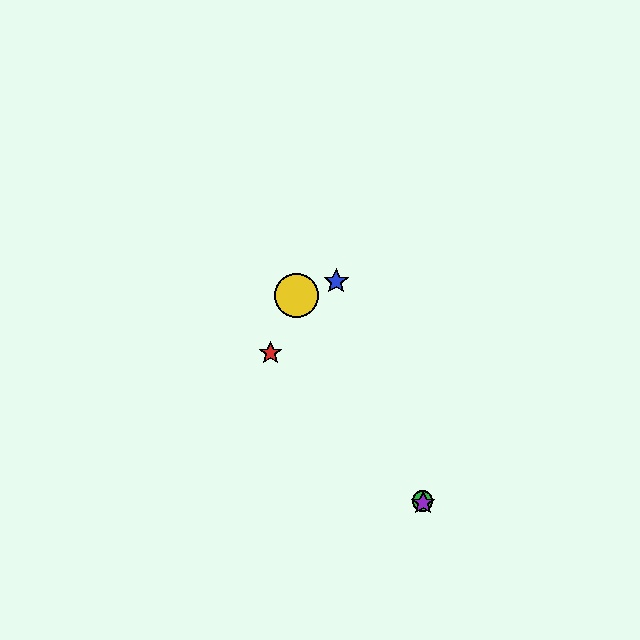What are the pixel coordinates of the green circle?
The green circle is at (422, 501).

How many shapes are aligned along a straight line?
3 shapes (the blue star, the green circle, the purple star) are aligned along a straight line.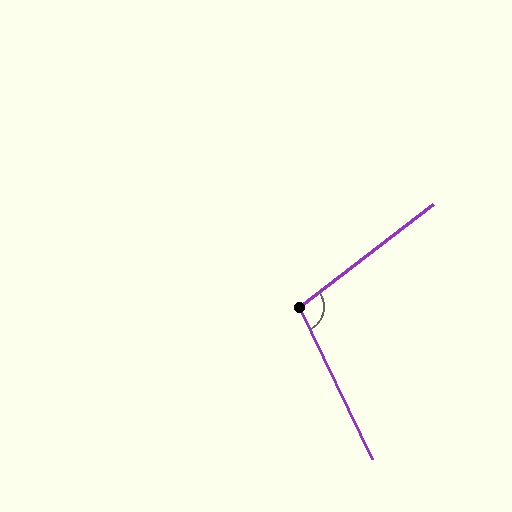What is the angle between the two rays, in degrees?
Approximately 102 degrees.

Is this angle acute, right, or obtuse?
It is obtuse.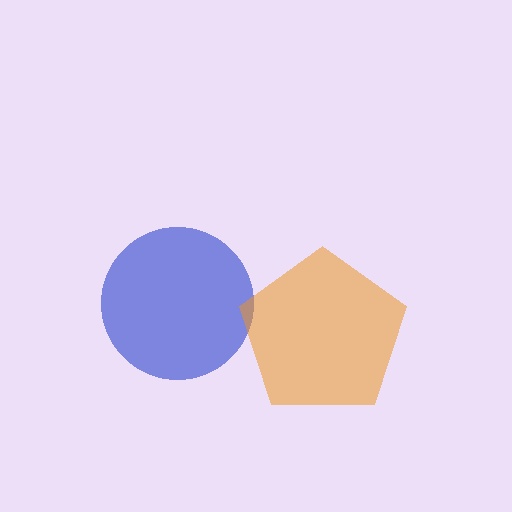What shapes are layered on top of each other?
The layered shapes are: a blue circle, an orange pentagon.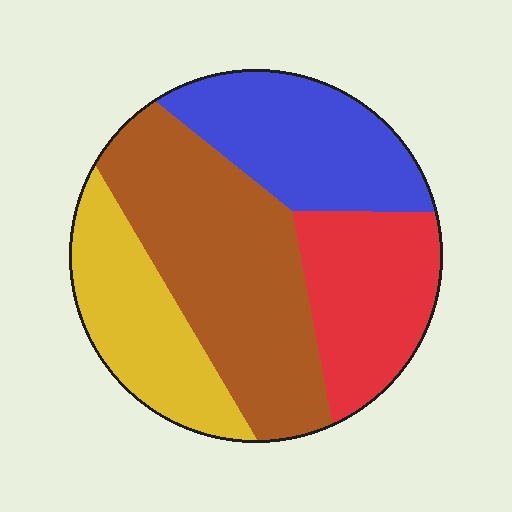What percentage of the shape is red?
Red covers 21% of the shape.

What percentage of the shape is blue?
Blue takes up about one quarter (1/4) of the shape.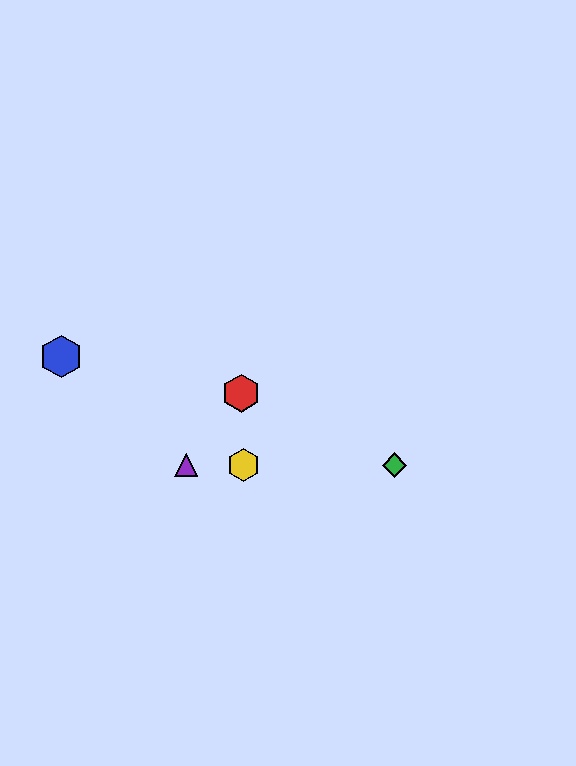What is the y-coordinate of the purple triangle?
The purple triangle is at y≈465.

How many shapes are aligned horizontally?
3 shapes (the green diamond, the yellow hexagon, the purple triangle) are aligned horizontally.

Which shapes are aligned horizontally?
The green diamond, the yellow hexagon, the purple triangle are aligned horizontally.